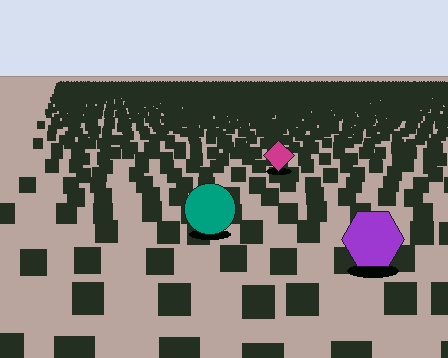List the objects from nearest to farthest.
From nearest to farthest: the purple hexagon, the teal circle, the magenta diamond.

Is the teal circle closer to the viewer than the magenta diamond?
Yes. The teal circle is closer — you can tell from the texture gradient: the ground texture is coarser near it.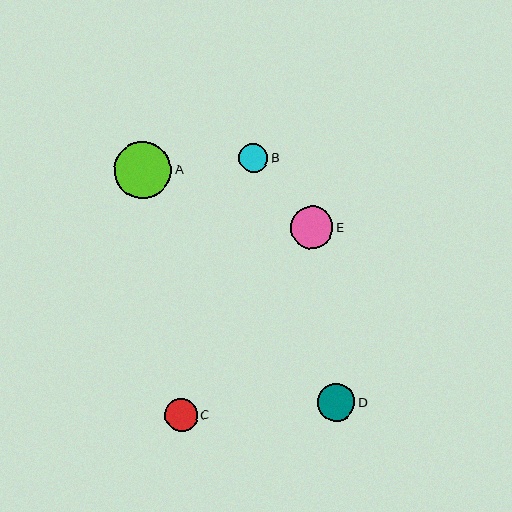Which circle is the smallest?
Circle B is the smallest with a size of approximately 29 pixels.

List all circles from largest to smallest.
From largest to smallest: A, E, D, C, B.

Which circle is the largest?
Circle A is the largest with a size of approximately 57 pixels.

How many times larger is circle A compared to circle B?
Circle A is approximately 2.0 times the size of circle B.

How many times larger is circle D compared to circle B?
Circle D is approximately 1.3 times the size of circle B.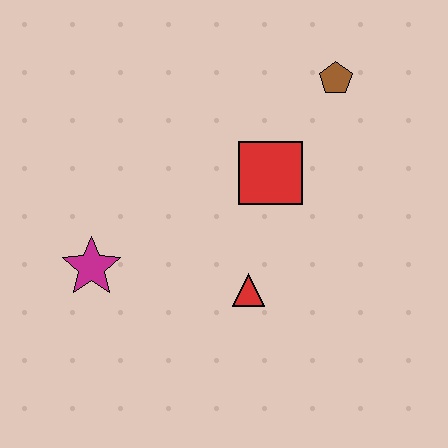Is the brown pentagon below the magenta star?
No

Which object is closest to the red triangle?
The red square is closest to the red triangle.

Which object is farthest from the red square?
The magenta star is farthest from the red square.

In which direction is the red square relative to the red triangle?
The red square is above the red triangle.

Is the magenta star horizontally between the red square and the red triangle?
No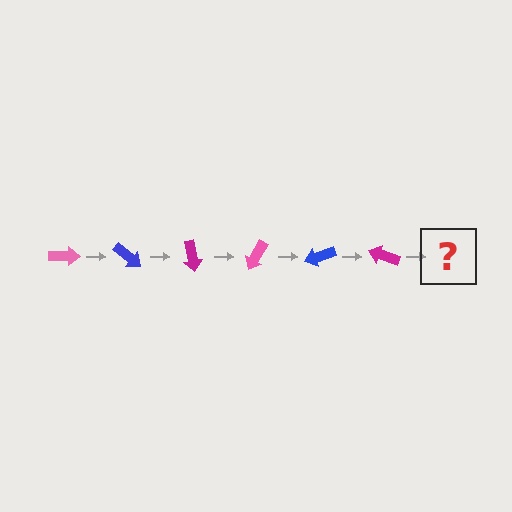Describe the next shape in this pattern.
It should be a pink arrow, rotated 240 degrees from the start.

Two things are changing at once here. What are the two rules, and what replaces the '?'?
The two rules are that it rotates 40 degrees each step and the color cycles through pink, blue, and magenta. The '?' should be a pink arrow, rotated 240 degrees from the start.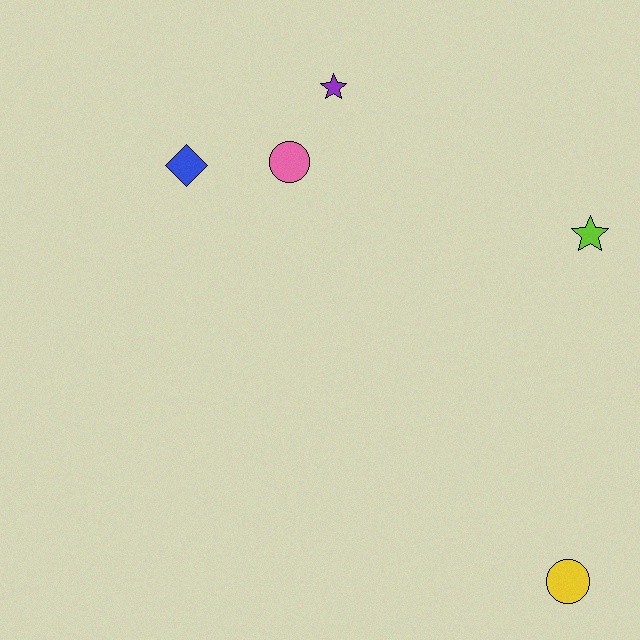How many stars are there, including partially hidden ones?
There are 2 stars.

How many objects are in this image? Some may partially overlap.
There are 5 objects.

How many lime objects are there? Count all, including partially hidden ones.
There is 1 lime object.